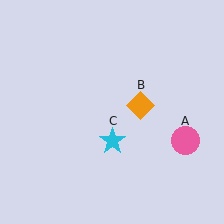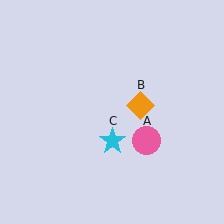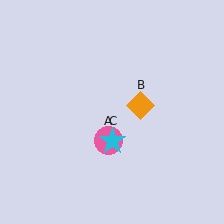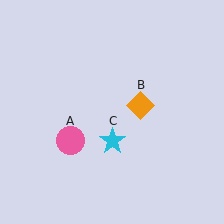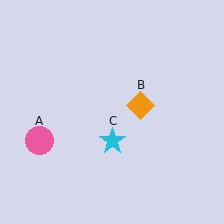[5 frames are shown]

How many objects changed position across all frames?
1 object changed position: pink circle (object A).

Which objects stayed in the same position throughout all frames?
Orange diamond (object B) and cyan star (object C) remained stationary.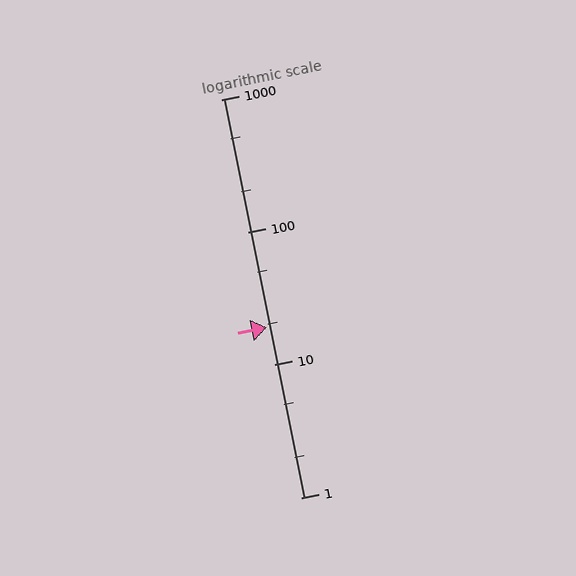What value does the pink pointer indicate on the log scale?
The pointer indicates approximately 19.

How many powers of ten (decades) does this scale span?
The scale spans 3 decades, from 1 to 1000.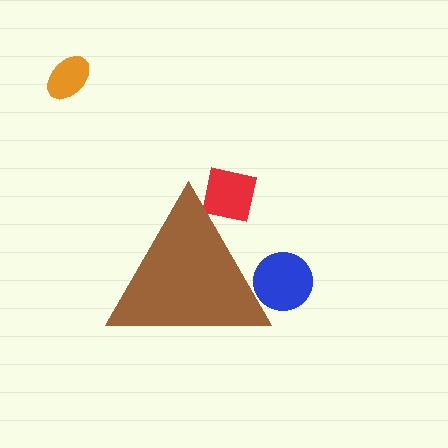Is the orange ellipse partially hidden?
No, the orange ellipse is fully visible.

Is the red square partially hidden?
Yes, the red square is partially hidden behind the brown triangle.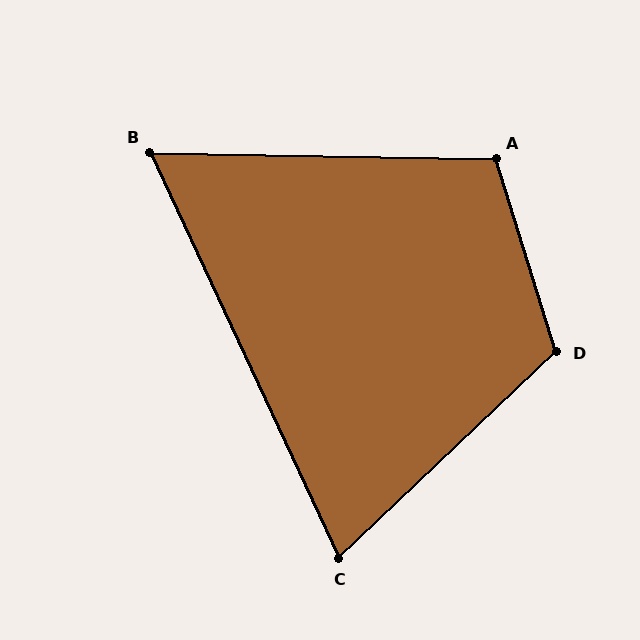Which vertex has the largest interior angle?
D, at approximately 116 degrees.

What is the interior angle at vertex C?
Approximately 72 degrees (acute).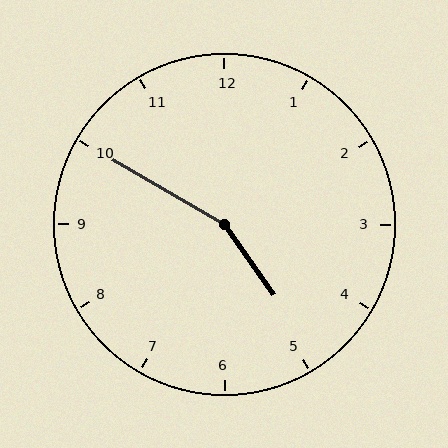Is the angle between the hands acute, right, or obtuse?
It is obtuse.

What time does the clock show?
4:50.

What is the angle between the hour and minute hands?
Approximately 155 degrees.